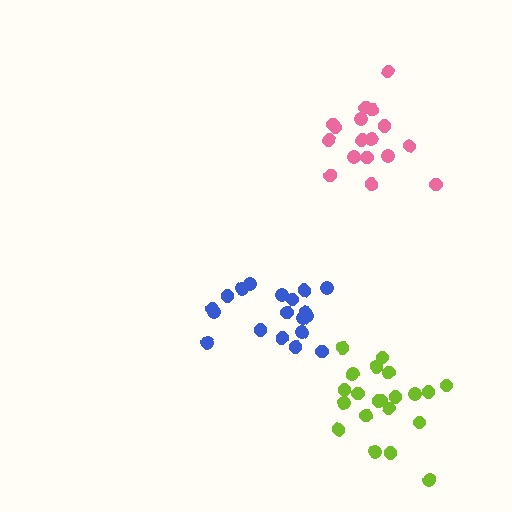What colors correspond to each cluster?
The clusters are colored: lime, blue, pink.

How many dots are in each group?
Group 1: 21 dots, Group 2: 19 dots, Group 3: 17 dots (57 total).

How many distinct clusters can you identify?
There are 3 distinct clusters.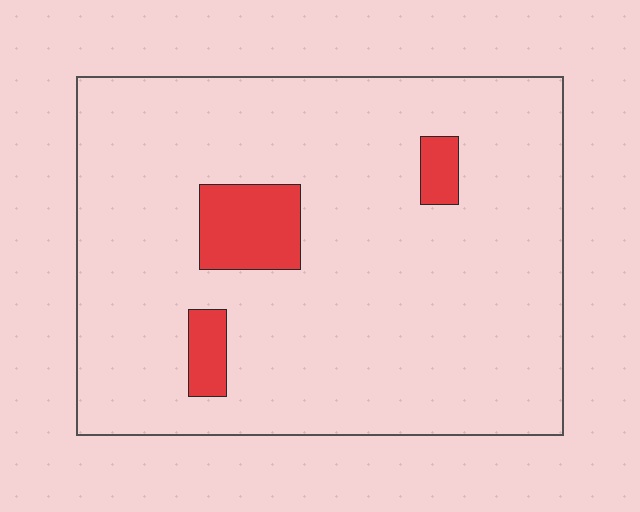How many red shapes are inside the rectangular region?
3.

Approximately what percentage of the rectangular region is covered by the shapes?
Approximately 10%.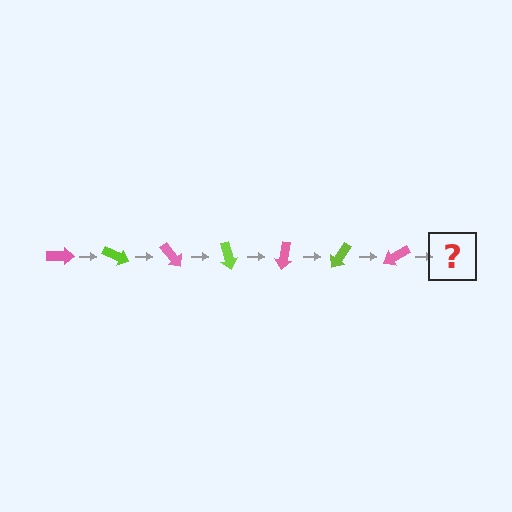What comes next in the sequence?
The next element should be a lime arrow, rotated 175 degrees from the start.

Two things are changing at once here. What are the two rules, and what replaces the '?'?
The two rules are that it rotates 25 degrees each step and the color cycles through pink and lime. The '?' should be a lime arrow, rotated 175 degrees from the start.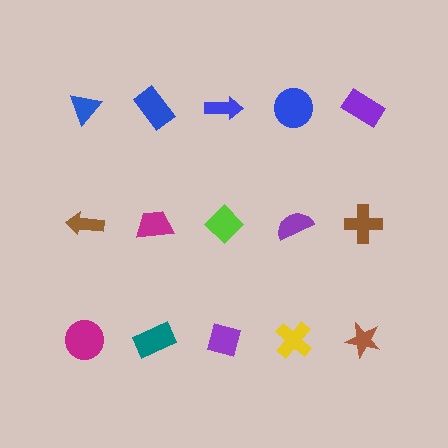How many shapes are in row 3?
5 shapes.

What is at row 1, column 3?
A blue arrow.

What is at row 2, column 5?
A brown cross.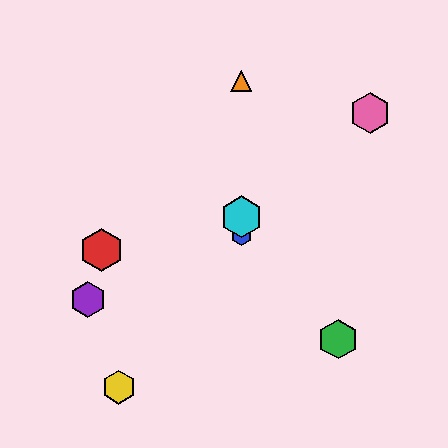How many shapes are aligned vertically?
3 shapes (the blue hexagon, the orange triangle, the cyan hexagon) are aligned vertically.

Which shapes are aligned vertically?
The blue hexagon, the orange triangle, the cyan hexagon are aligned vertically.